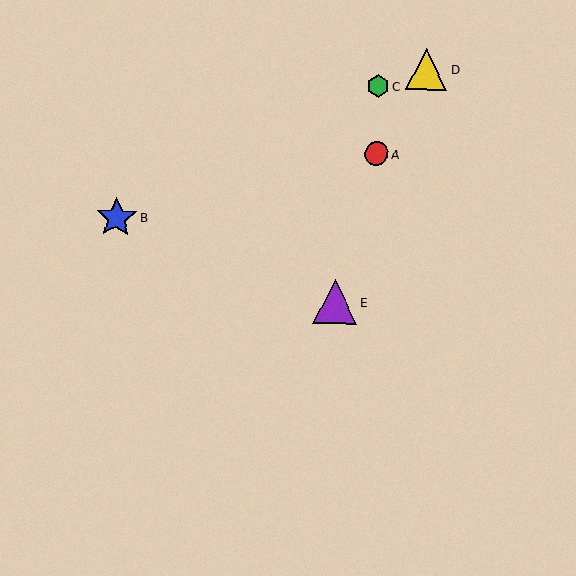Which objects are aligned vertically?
Objects A, C are aligned vertically.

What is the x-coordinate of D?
Object D is at x≈426.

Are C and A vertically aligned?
Yes, both are at x≈378.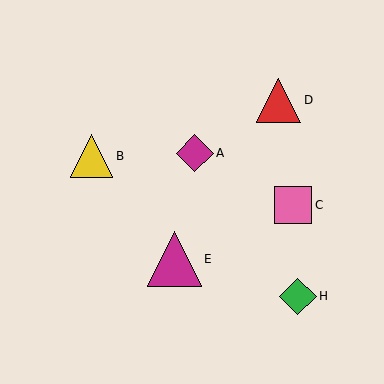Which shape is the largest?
The magenta triangle (labeled E) is the largest.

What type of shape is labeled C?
Shape C is a pink square.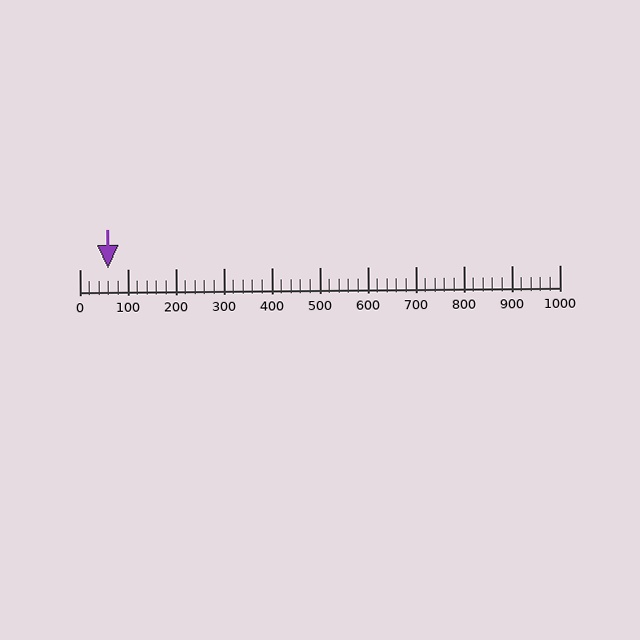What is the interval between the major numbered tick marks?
The major tick marks are spaced 100 units apart.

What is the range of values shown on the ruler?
The ruler shows values from 0 to 1000.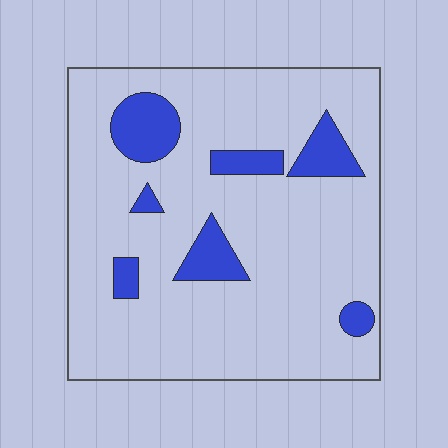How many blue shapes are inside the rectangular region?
7.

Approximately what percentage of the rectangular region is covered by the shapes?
Approximately 15%.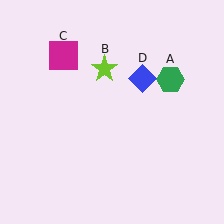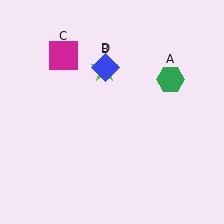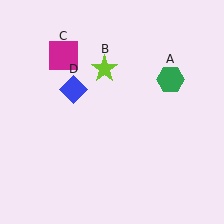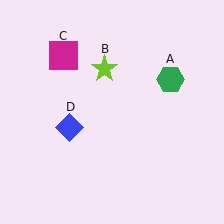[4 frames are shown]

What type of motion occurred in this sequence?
The blue diamond (object D) rotated counterclockwise around the center of the scene.